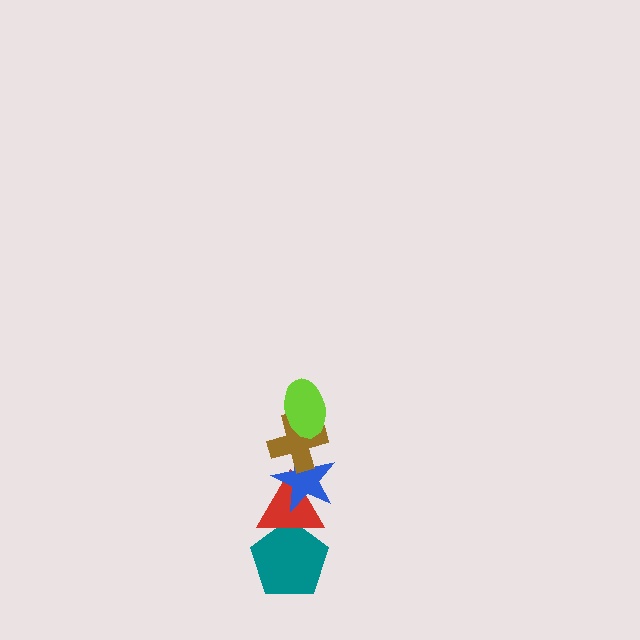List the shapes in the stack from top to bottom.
From top to bottom: the lime ellipse, the brown cross, the blue star, the red triangle, the teal pentagon.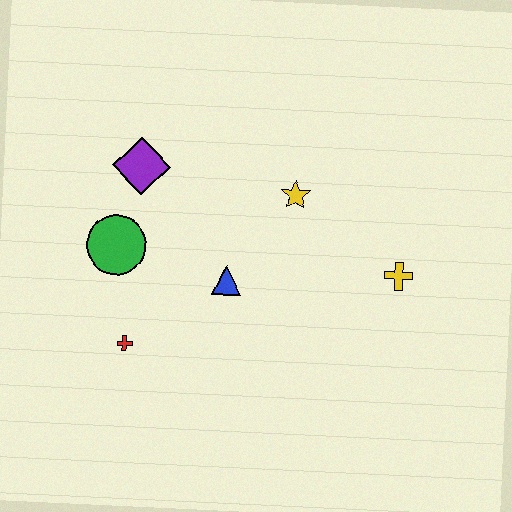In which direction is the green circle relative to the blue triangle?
The green circle is to the left of the blue triangle.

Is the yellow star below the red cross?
No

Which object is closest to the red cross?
The green circle is closest to the red cross.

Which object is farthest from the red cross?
The yellow cross is farthest from the red cross.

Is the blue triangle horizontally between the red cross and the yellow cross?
Yes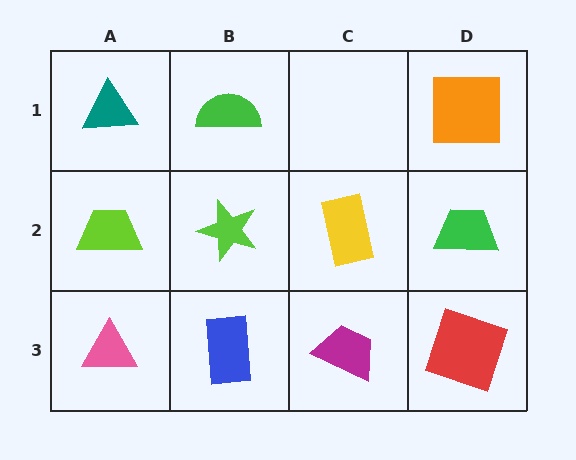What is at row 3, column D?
A red square.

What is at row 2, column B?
A lime star.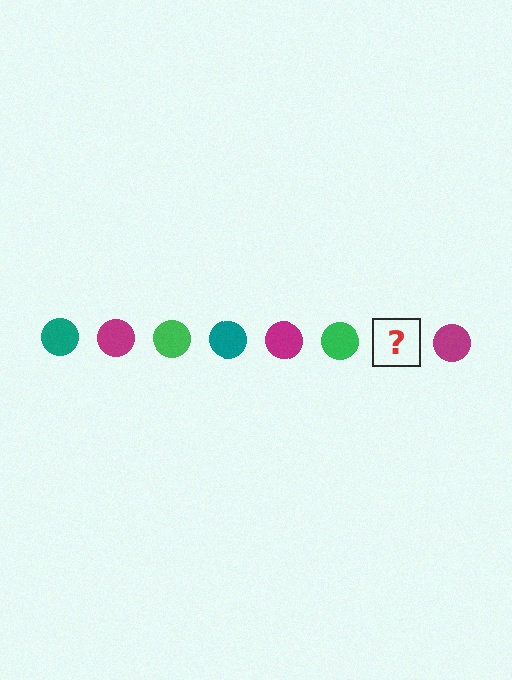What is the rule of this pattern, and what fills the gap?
The rule is that the pattern cycles through teal, magenta, green circles. The gap should be filled with a teal circle.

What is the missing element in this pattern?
The missing element is a teal circle.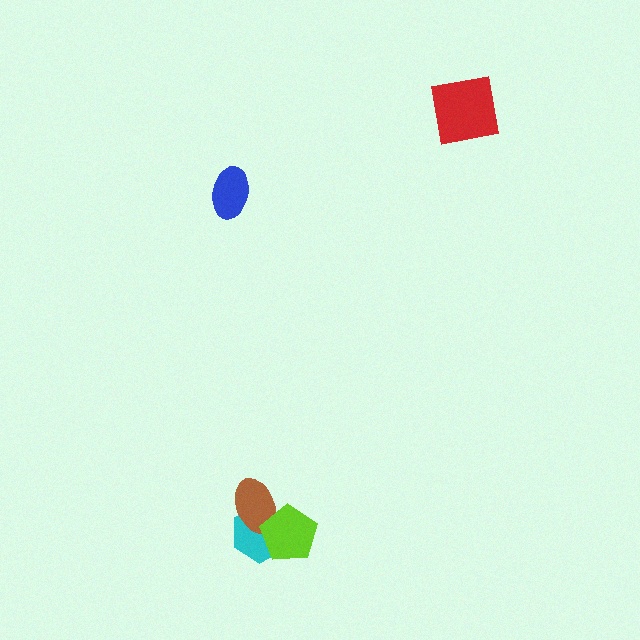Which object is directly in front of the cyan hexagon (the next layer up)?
The brown ellipse is directly in front of the cyan hexagon.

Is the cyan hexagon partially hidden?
Yes, it is partially covered by another shape.